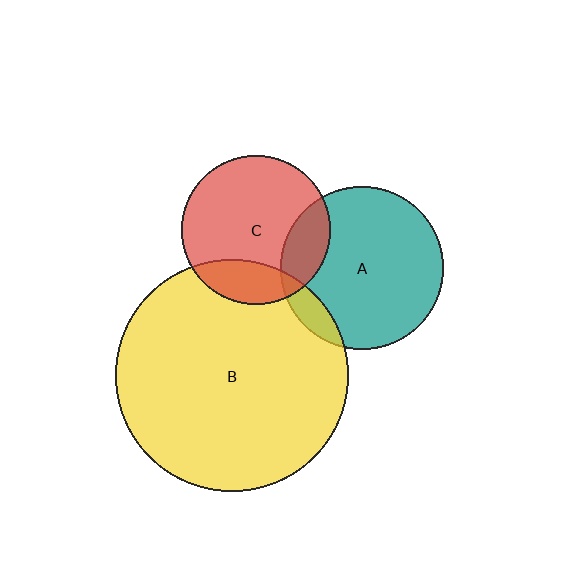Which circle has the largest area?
Circle B (yellow).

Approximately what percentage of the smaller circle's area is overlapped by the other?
Approximately 10%.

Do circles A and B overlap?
Yes.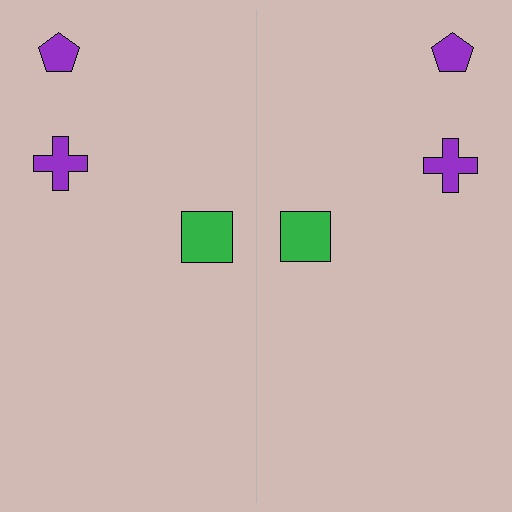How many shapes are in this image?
There are 6 shapes in this image.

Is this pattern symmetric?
Yes, this pattern has bilateral (reflection) symmetry.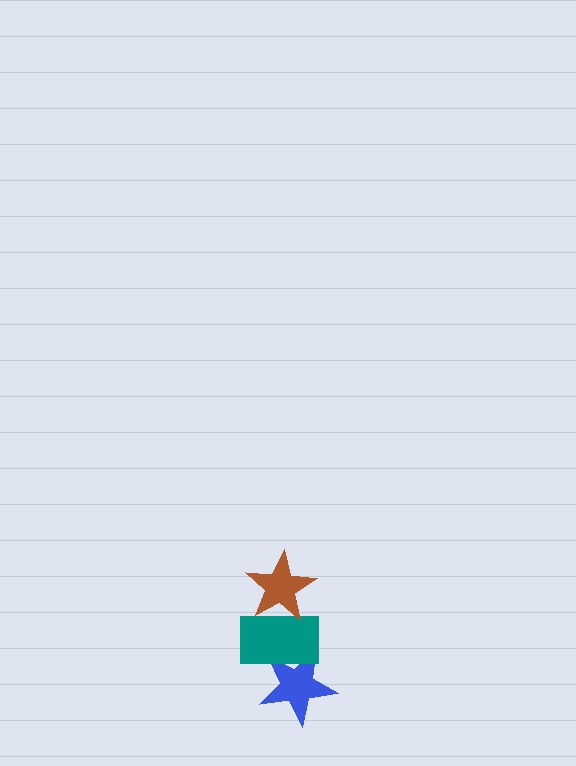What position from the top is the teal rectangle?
The teal rectangle is 2nd from the top.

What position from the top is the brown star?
The brown star is 1st from the top.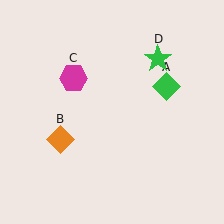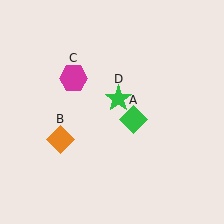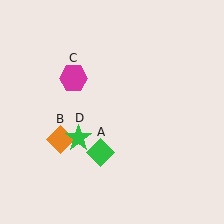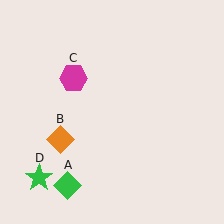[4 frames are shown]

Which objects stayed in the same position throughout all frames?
Orange diamond (object B) and magenta hexagon (object C) remained stationary.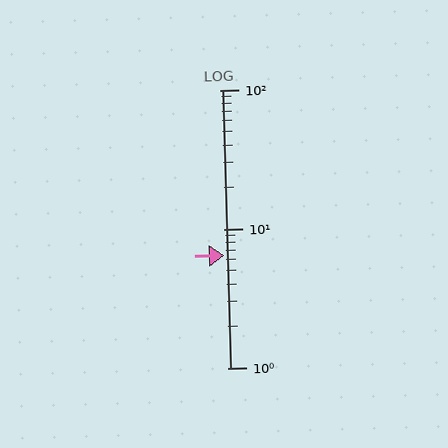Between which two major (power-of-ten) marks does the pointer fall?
The pointer is between 1 and 10.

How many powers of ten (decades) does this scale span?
The scale spans 2 decades, from 1 to 100.